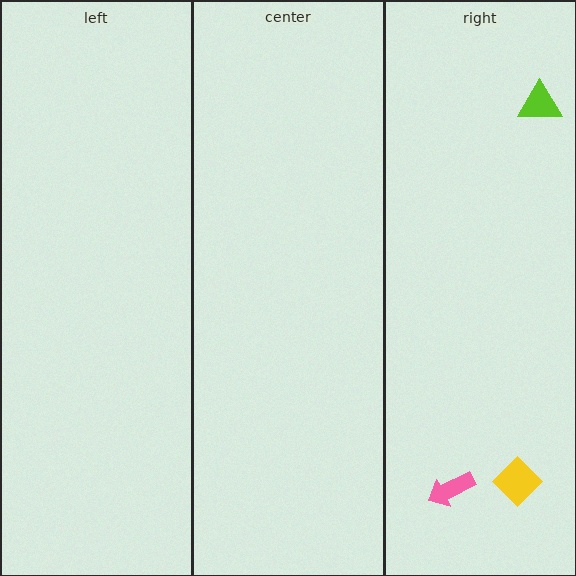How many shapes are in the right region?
3.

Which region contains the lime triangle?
The right region.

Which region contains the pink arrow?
The right region.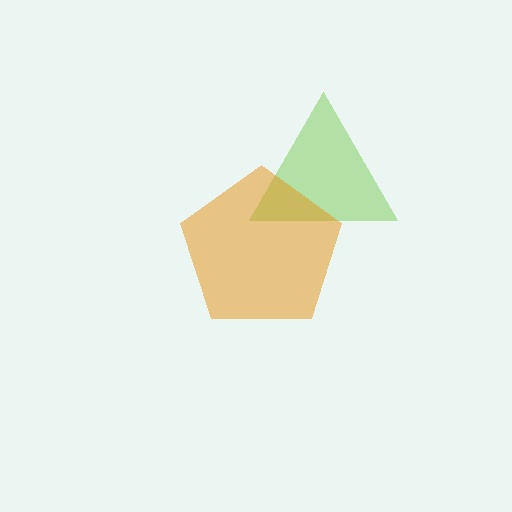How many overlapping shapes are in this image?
There are 2 overlapping shapes in the image.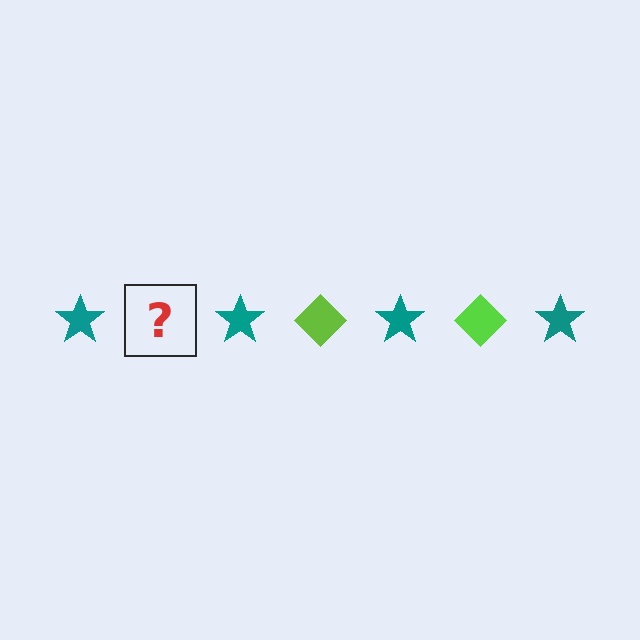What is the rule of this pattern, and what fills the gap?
The rule is that the pattern alternates between teal star and lime diamond. The gap should be filled with a lime diamond.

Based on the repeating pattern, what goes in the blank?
The blank should be a lime diamond.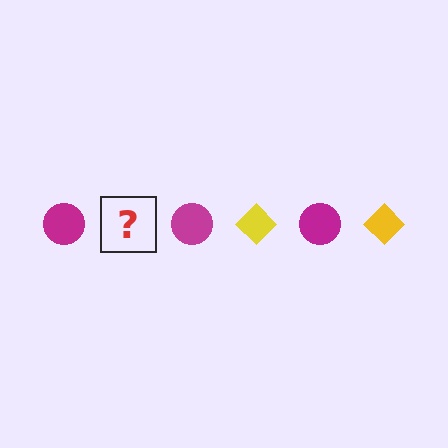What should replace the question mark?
The question mark should be replaced with a yellow diamond.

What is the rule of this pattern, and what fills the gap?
The rule is that the pattern alternates between magenta circle and yellow diamond. The gap should be filled with a yellow diamond.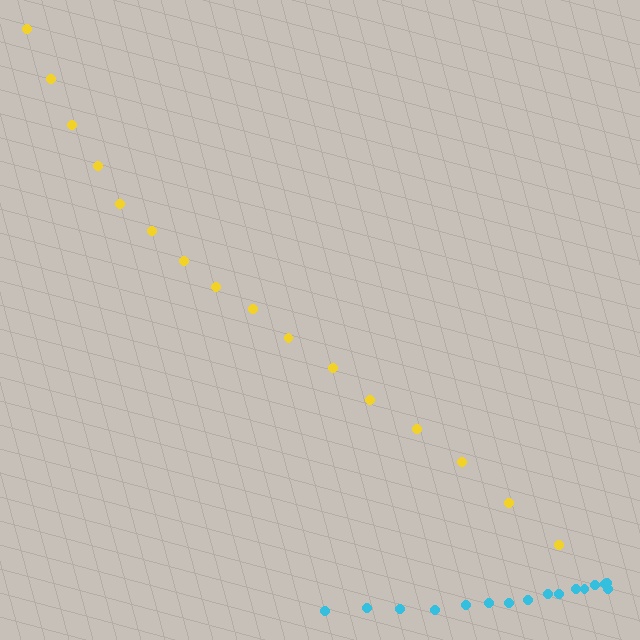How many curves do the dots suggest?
There are 2 distinct paths.